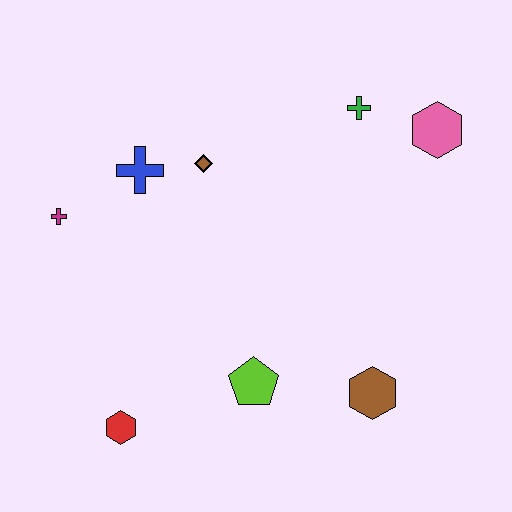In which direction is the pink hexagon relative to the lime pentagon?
The pink hexagon is above the lime pentagon.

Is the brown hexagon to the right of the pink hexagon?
No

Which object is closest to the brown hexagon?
The lime pentagon is closest to the brown hexagon.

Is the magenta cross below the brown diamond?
Yes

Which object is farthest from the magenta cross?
The pink hexagon is farthest from the magenta cross.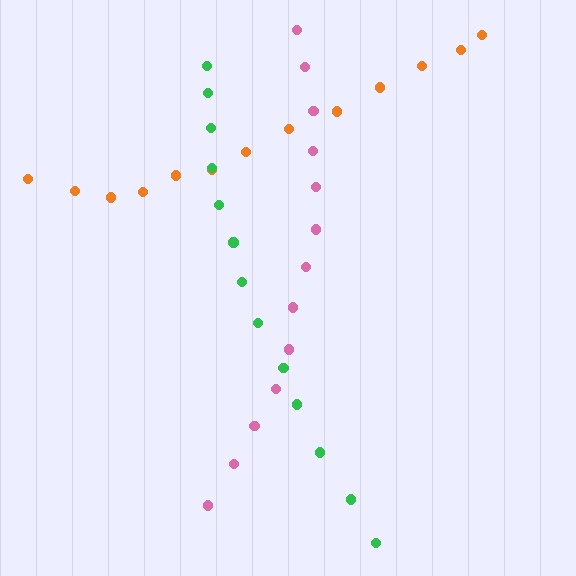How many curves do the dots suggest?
There are 3 distinct paths.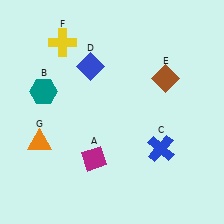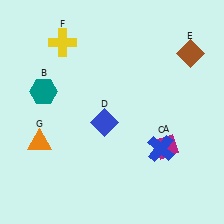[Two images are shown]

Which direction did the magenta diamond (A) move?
The magenta diamond (A) moved right.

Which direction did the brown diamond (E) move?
The brown diamond (E) moved up.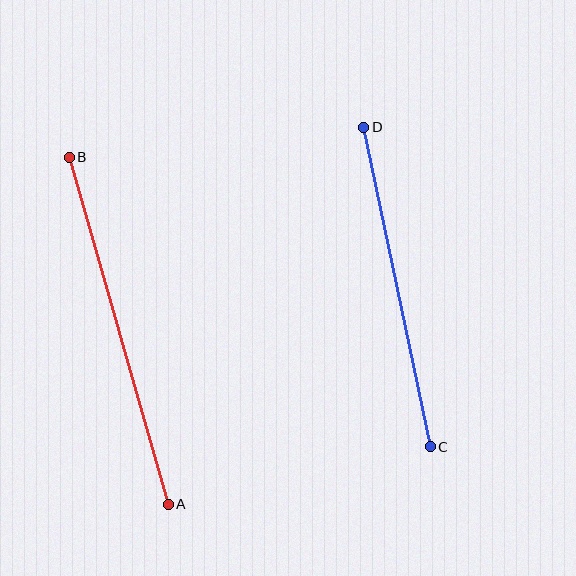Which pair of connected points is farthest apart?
Points A and B are farthest apart.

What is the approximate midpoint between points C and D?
The midpoint is at approximately (397, 287) pixels.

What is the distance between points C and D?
The distance is approximately 327 pixels.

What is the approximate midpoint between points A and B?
The midpoint is at approximately (119, 331) pixels.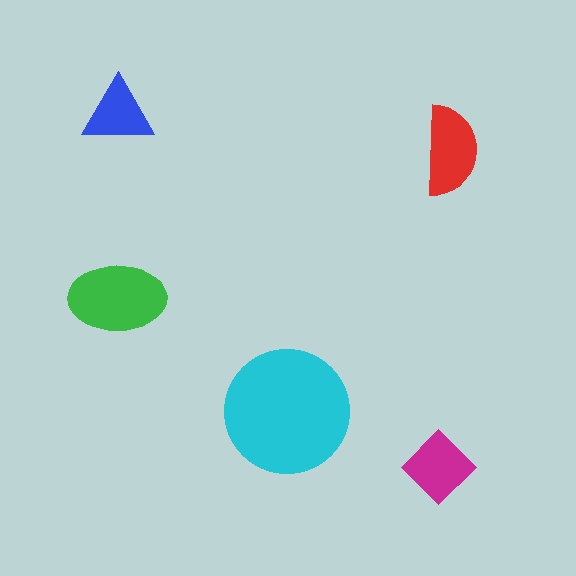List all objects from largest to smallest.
The cyan circle, the green ellipse, the red semicircle, the magenta diamond, the blue triangle.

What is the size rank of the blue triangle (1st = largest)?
5th.